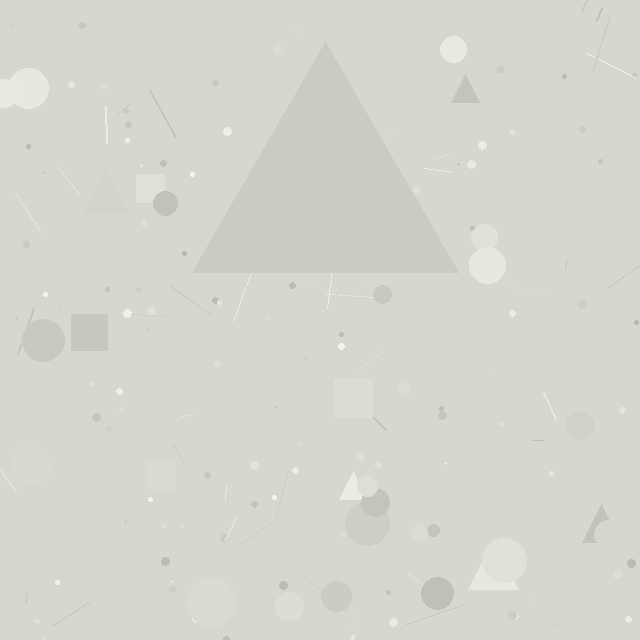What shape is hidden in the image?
A triangle is hidden in the image.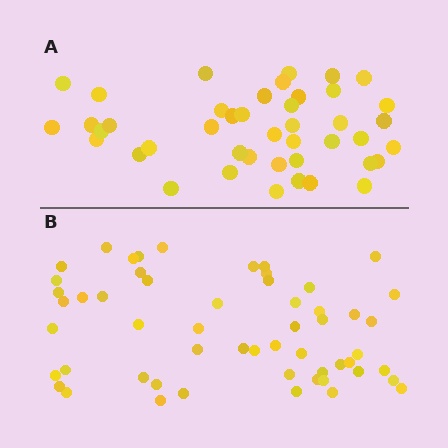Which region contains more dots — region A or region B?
Region B (the bottom region) has more dots.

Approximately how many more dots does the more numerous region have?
Region B has roughly 12 or so more dots than region A.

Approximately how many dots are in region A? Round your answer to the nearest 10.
About 40 dots. (The exact count is 43, which rounds to 40.)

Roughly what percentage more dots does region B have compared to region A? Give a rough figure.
About 30% more.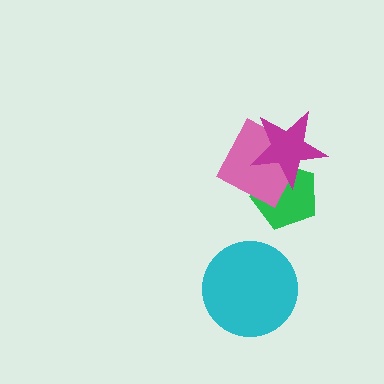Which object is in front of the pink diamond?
The magenta star is in front of the pink diamond.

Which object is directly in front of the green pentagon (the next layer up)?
The pink diamond is directly in front of the green pentagon.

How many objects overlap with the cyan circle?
0 objects overlap with the cyan circle.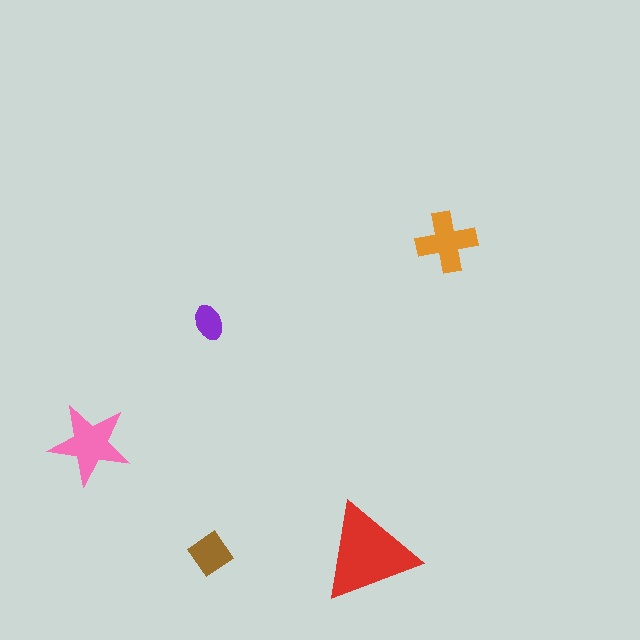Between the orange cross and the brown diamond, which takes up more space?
The orange cross.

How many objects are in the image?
There are 5 objects in the image.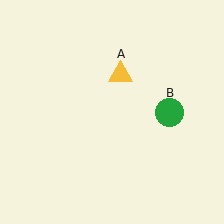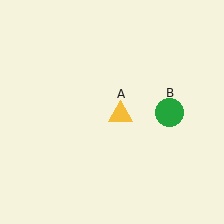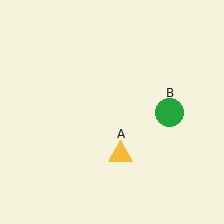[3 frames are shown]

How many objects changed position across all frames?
1 object changed position: yellow triangle (object A).